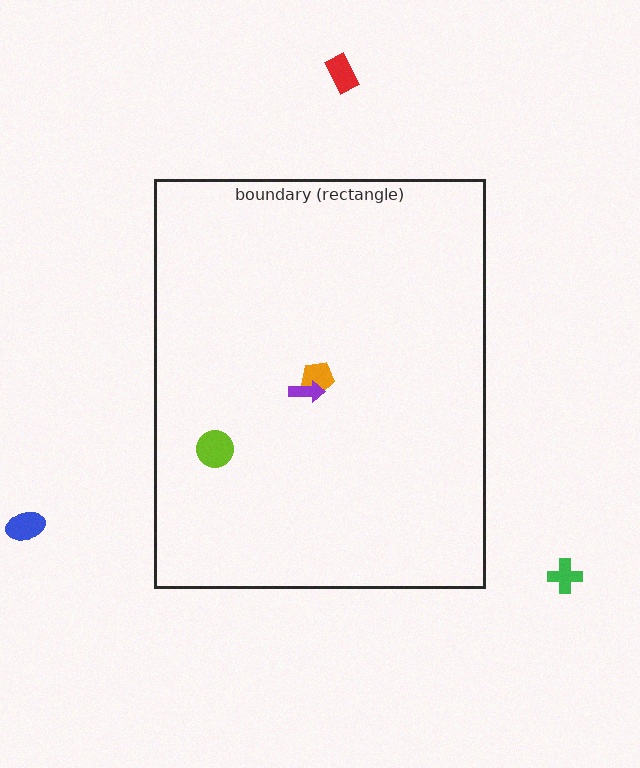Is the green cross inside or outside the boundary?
Outside.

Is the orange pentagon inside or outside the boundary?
Inside.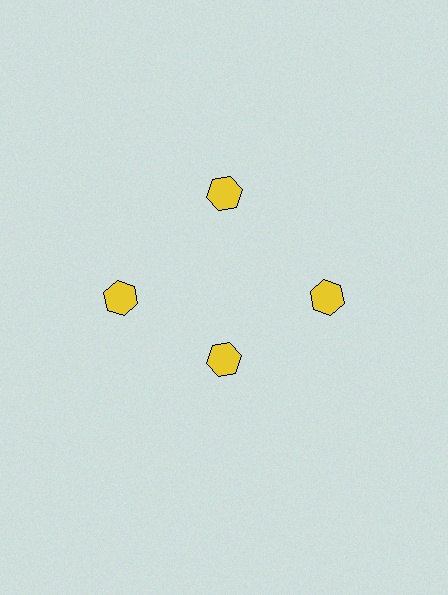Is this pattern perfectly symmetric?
No. The 4 yellow hexagons are arranged in a ring, but one element near the 6 o'clock position is pulled inward toward the center, breaking the 4-fold rotational symmetry.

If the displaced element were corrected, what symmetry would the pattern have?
It would have 4-fold rotational symmetry — the pattern would map onto itself every 90 degrees.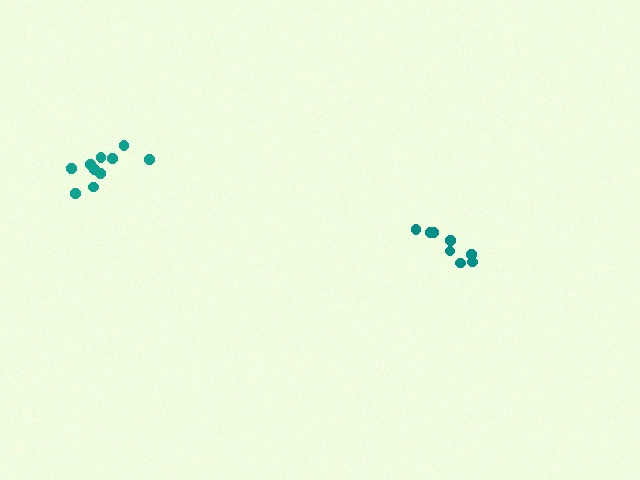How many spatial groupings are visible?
There are 2 spatial groupings.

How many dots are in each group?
Group 1: 10 dots, Group 2: 8 dots (18 total).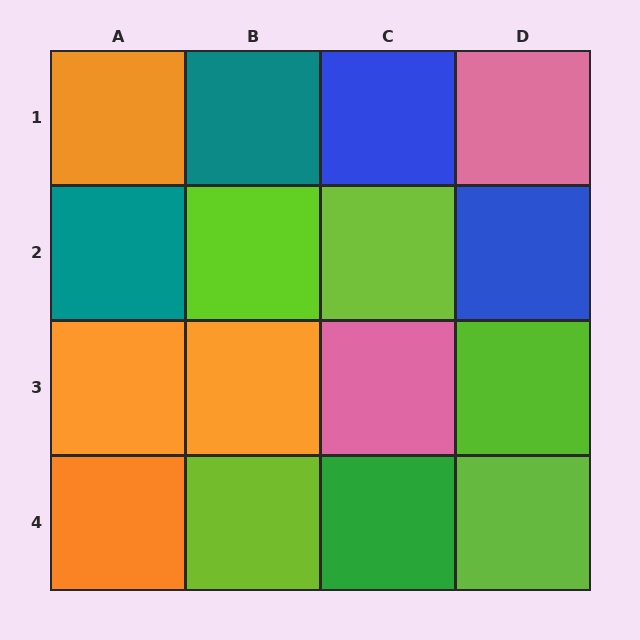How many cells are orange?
4 cells are orange.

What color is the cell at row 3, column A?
Orange.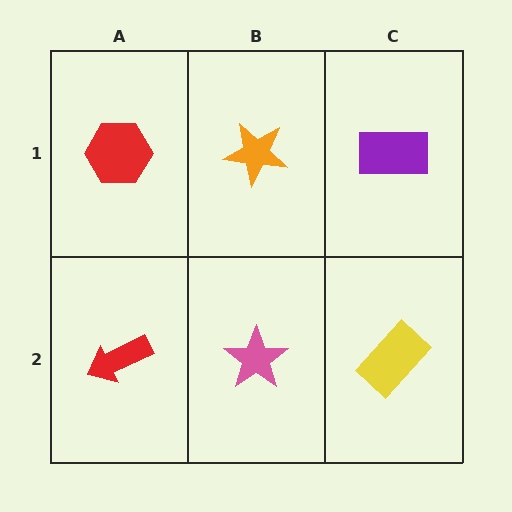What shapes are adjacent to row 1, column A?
A red arrow (row 2, column A), an orange star (row 1, column B).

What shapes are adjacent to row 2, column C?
A purple rectangle (row 1, column C), a pink star (row 2, column B).